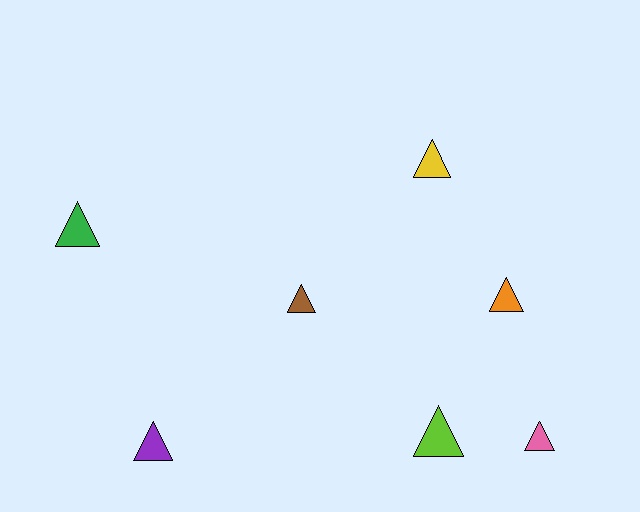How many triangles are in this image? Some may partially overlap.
There are 7 triangles.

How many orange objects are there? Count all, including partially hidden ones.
There is 1 orange object.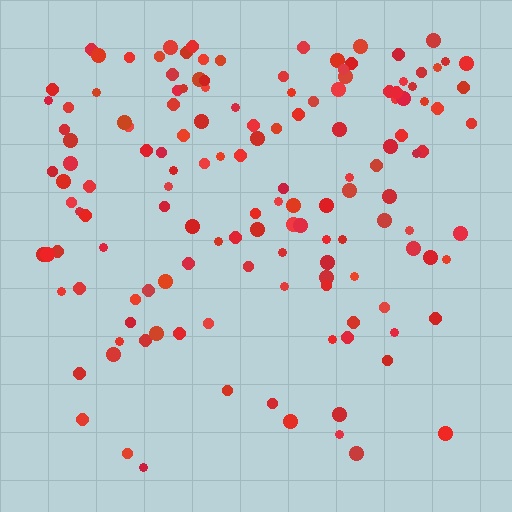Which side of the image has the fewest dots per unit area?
The bottom.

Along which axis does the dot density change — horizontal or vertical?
Vertical.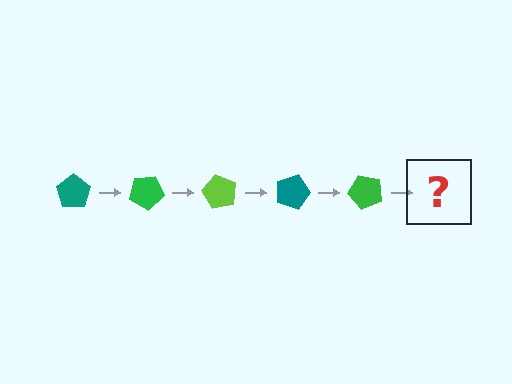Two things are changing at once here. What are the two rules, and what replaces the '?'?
The two rules are that it rotates 30 degrees each step and the color cycles through teal, green, and lime. The '?' should be a lime pentagon, rotated 150 degrees from the start.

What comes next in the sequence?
The next element should be a lime pentagon, rotated 150 degrees from the start.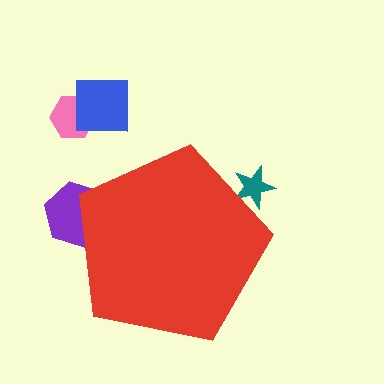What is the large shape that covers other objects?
A red pentagon.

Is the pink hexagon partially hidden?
No, the pink hexagon is fully visible.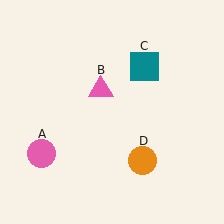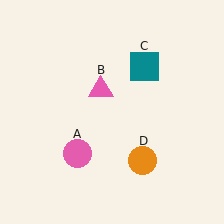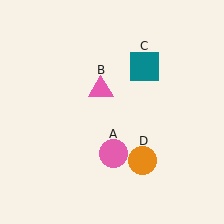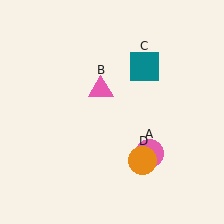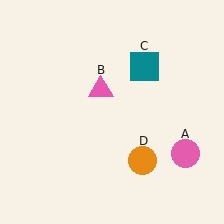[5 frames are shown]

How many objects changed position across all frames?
1 object changed position: pink circle (object A).